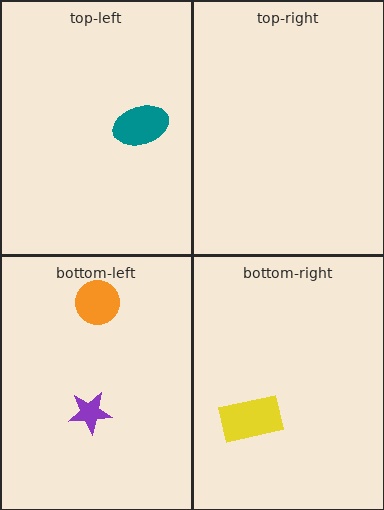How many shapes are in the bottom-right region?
1.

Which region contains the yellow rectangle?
The bottom-right region.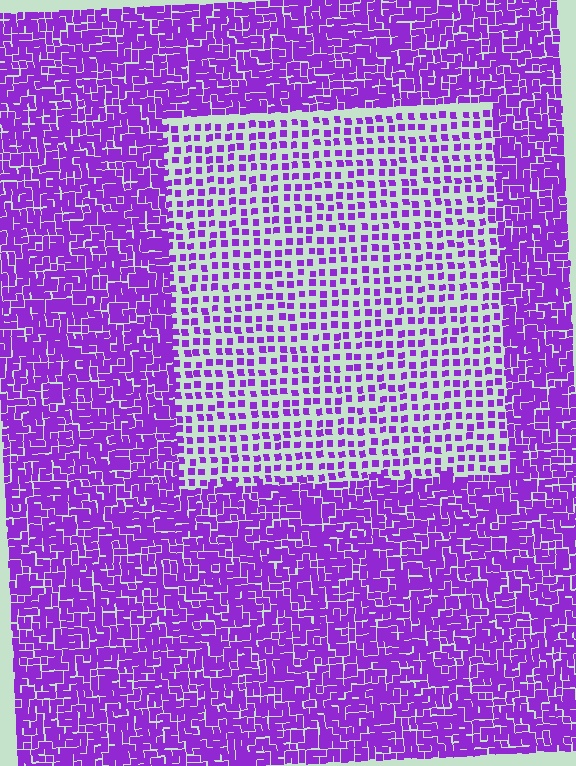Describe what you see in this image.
The image contains small purple elements arranged at two different densities. A rectangle-shaped region is visible where the elements are less densely packed than the surrounding area.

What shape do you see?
I see a rectangle.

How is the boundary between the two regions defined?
The boundary is defined by a change in element density (approximately 2.3x ratio). All elements are the same color, size, and shape.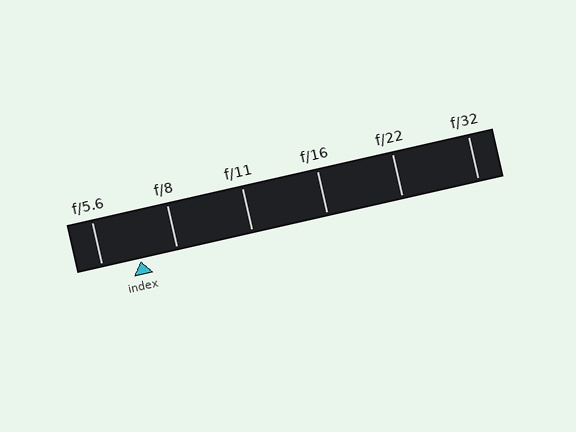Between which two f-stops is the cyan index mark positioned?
The index mark is between f/5.6 and f/8.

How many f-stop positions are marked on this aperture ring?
There are 6 f-stop positions marked.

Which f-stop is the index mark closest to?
The index mark is closest to f/8.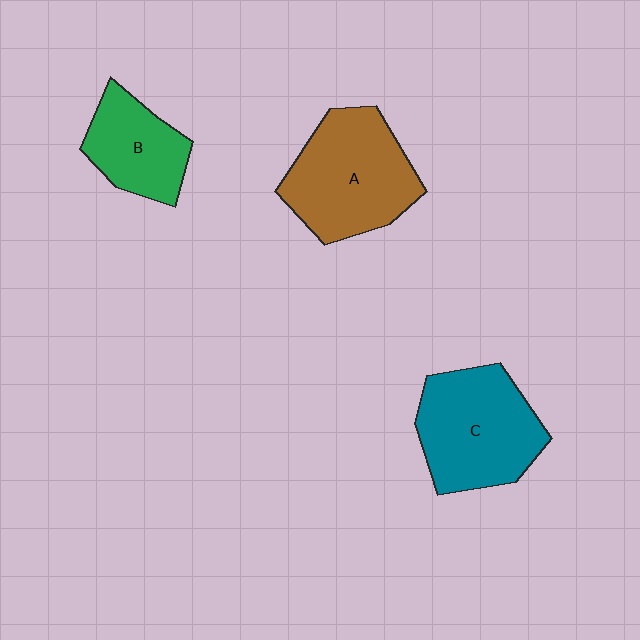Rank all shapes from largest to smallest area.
From largest to smallest: A (brown), C (teal), B (green).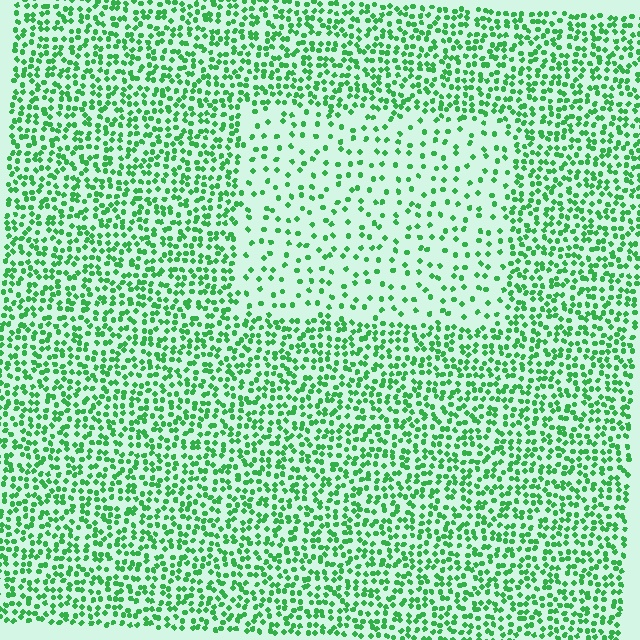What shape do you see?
I see a rectangle.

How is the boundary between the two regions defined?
The boundary is defined by a change in element density (approximately 2.4x ratio). All elements are the same color, size, and shape.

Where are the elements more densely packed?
The elements are more densely packed outside the rectangle boundary.